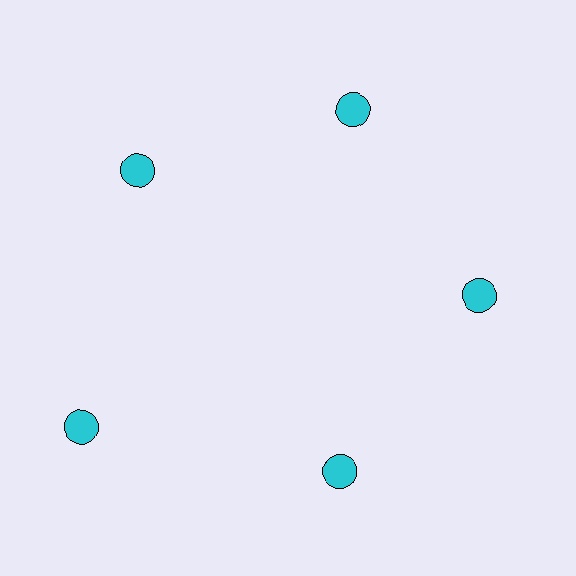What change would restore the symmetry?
The symmetry would be restored by moving it inward, back onto the ring so that all 5 circles sit at equal angles and equal distance from the center.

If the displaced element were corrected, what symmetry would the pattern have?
It would have 5-fold rotational symmetry — the pattern would map onto itself every 72 degrees.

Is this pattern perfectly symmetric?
No. The 5 cyan circles are arranged in a ring, but one element near the 8 o'clock position is pushed outward from the center, breaking the 5-fold rotational symmetry.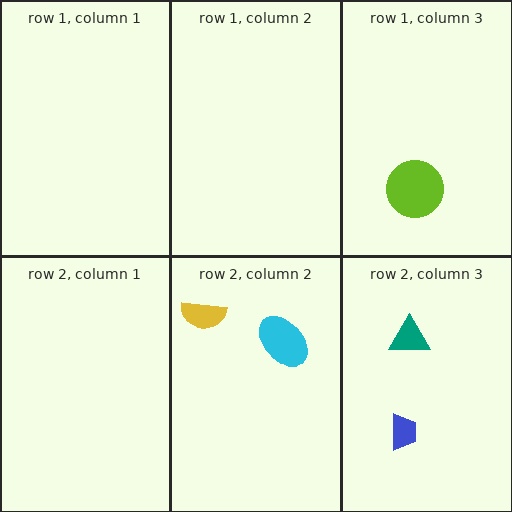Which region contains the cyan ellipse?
The row 2, column 2 region.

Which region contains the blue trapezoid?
The row 2, column 3 region.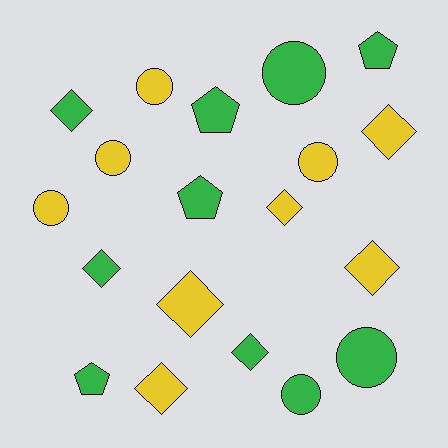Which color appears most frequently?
Green, with 10 objects.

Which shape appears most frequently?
Diamond, with 8 objects.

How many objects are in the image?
There are 19 objects.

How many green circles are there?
There are 3 green circles.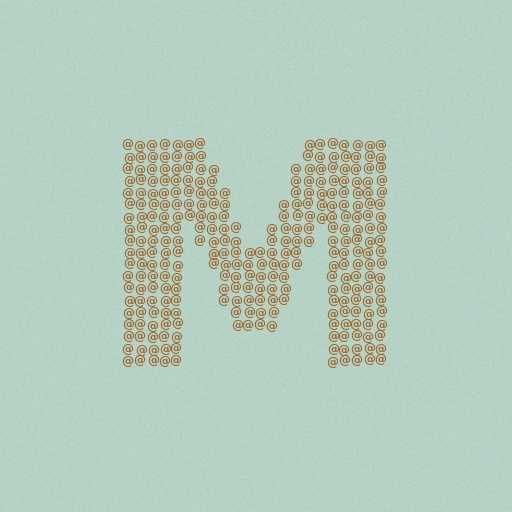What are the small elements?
The small elements are at signs.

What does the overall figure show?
The overall figure shows the letter M.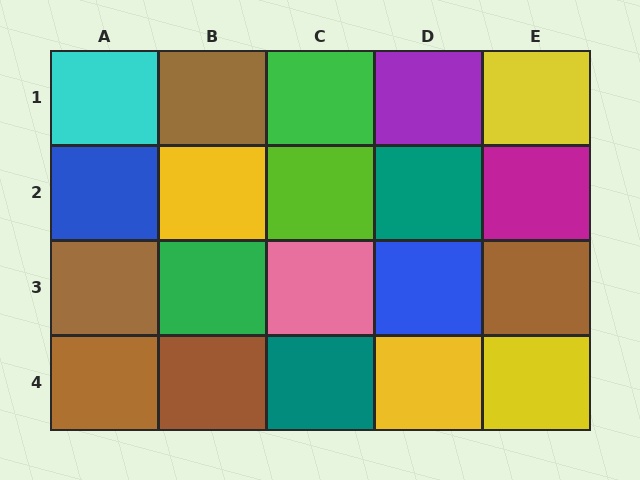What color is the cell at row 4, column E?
Yellow.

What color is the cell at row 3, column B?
Green.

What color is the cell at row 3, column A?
Brown.